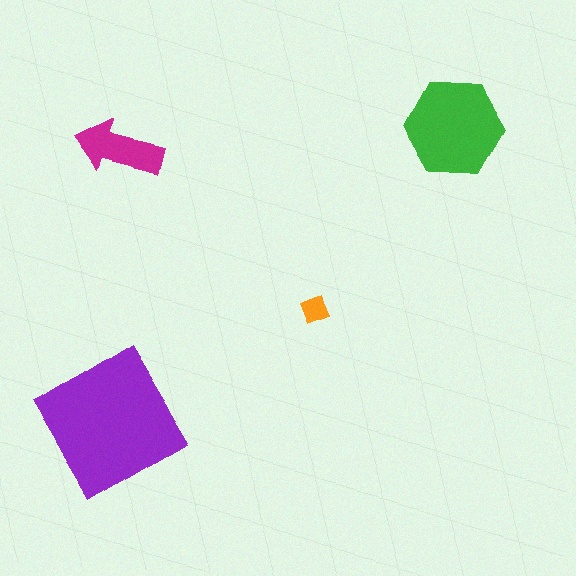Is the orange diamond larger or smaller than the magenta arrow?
Smaller.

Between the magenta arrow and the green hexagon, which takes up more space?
The green hexagon.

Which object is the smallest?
The orange diamond.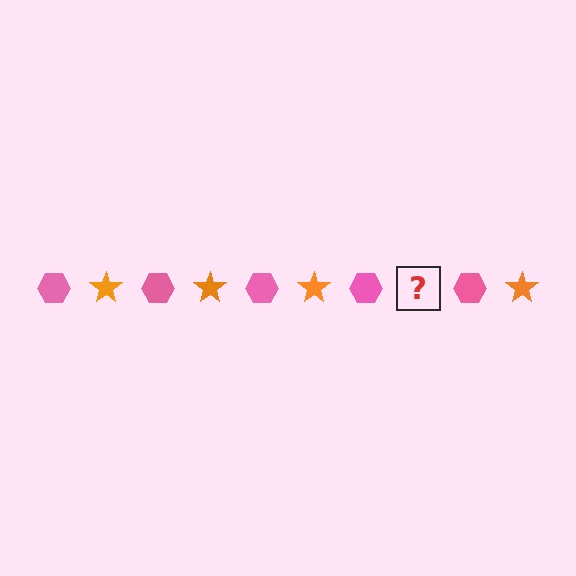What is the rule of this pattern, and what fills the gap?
The rule is that the pattern alternates between pink hexagon and orange star. The gap should be filled with an orange star.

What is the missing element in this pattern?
The missing element is an orange star.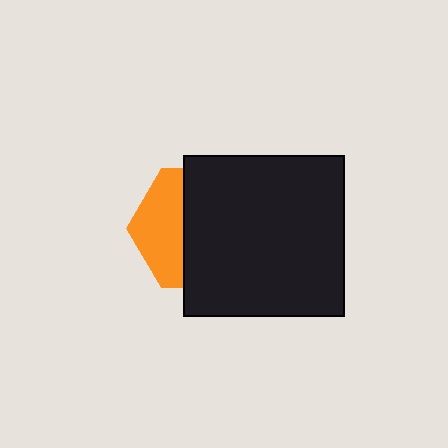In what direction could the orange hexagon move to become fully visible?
The orange hexagon could move left. That would shift it out from behind the black square entirely.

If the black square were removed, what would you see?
You would see the complete orange hexagon.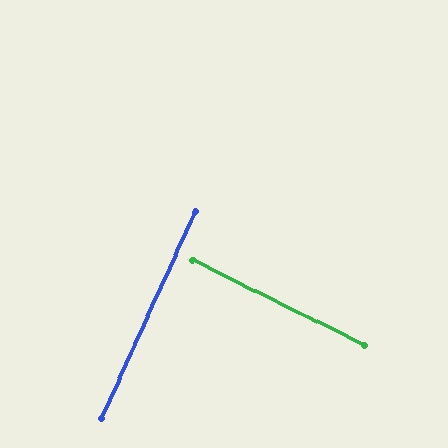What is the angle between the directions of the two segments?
Approximately 88 degrees.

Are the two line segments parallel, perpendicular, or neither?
Perpendicular — they meet at approximately 88°.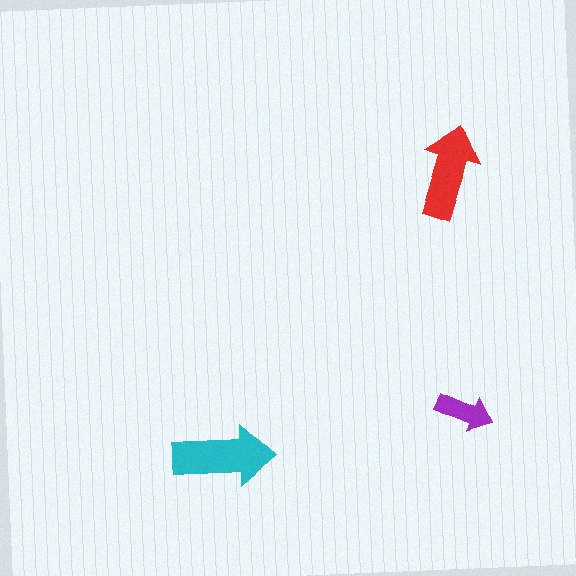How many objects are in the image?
There are 3 objects in the image.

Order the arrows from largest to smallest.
the cyan one, the red one, the purple one.